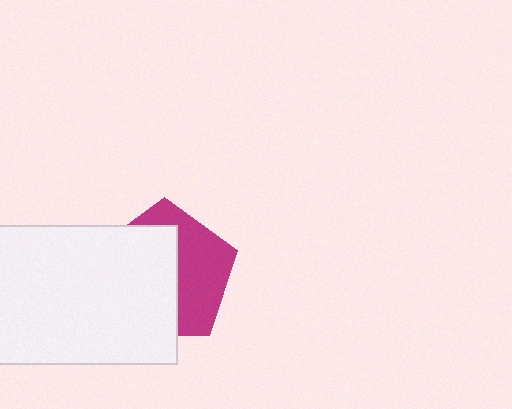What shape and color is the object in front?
The object in front is a white rectangle.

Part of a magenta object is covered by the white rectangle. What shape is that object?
It is a pentagon.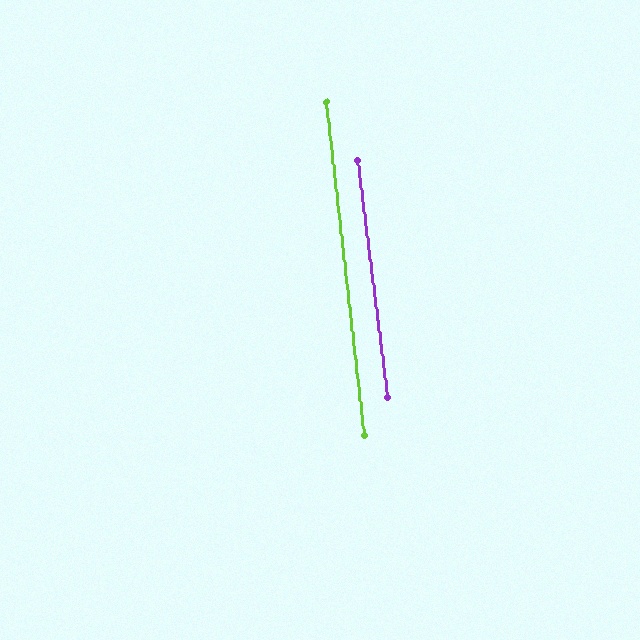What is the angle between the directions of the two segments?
Approximately 1 degree.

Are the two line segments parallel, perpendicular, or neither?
Parallel — their directions differ by only 0.6°.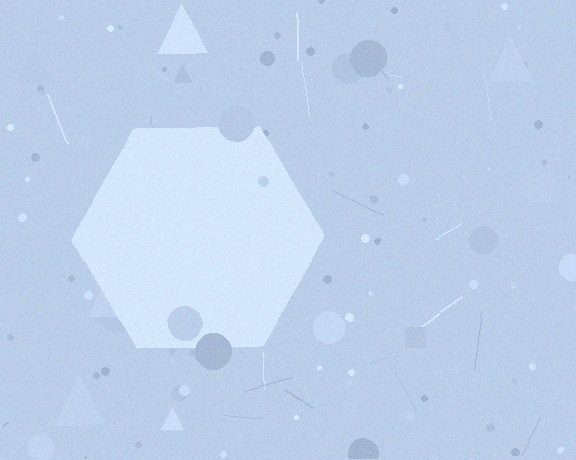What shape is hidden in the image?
A hexagon is hidden in the image.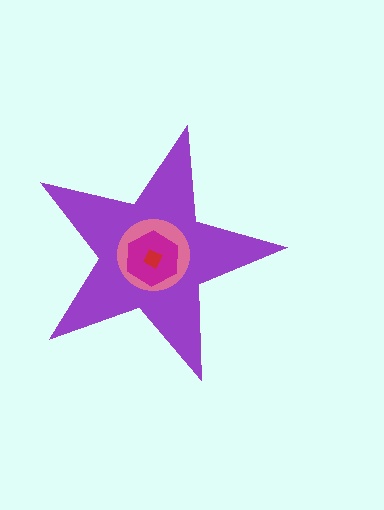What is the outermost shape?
The purple star.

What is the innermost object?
The red square.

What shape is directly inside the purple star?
The pink circle.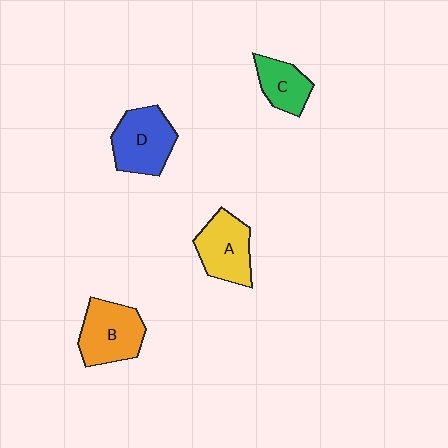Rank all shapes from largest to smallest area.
From largest to smallest: B (orange), D (blue), A (yellow), C (green).